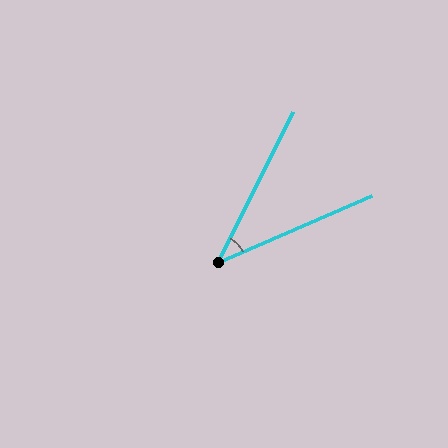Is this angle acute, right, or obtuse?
It is acute.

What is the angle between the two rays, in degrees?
Approximately 40 degrees.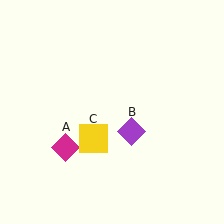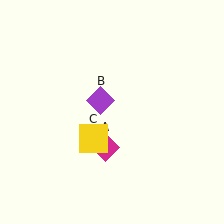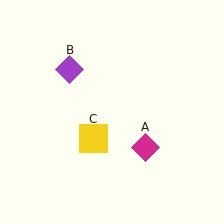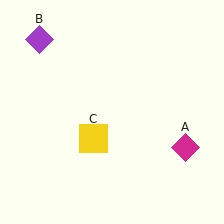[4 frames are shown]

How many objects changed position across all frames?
2 objects changed position: magenta diamond (object A), purple diamond (object B).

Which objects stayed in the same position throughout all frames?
Yellow square (object C) remained stationary.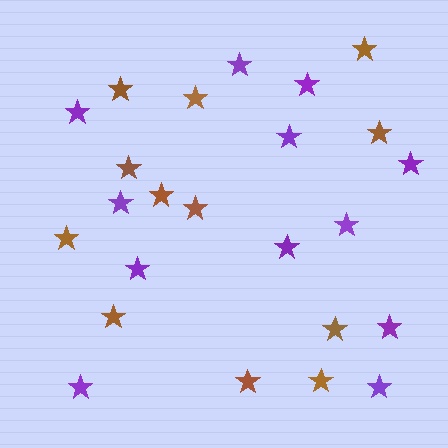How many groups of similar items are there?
There are 2 groups: one group of purple stars (12) and one group of brown stars (12).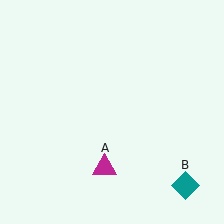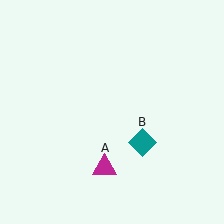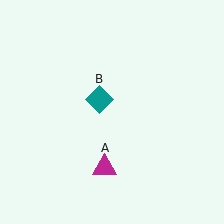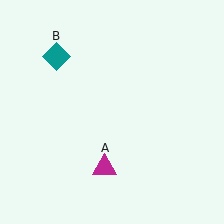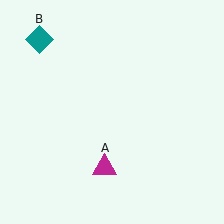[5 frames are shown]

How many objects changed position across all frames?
1 object changed position: teal diamond (object B).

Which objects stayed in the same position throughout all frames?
Magenta triangle (object A) remained stationary.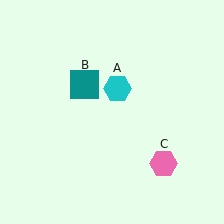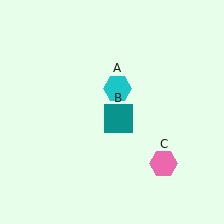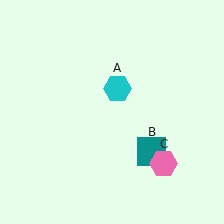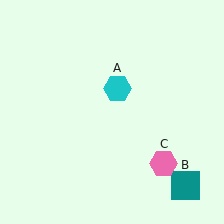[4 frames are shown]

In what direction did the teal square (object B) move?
The teal square (object B) moved down and to the right.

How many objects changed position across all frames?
1 object changed position: teal square (object B).